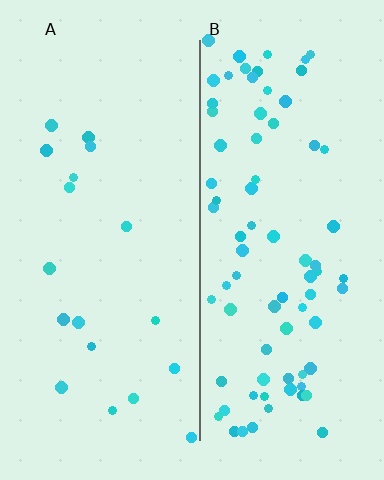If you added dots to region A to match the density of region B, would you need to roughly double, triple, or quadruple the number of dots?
Approximately quadruple.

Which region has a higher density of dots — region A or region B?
B (the right).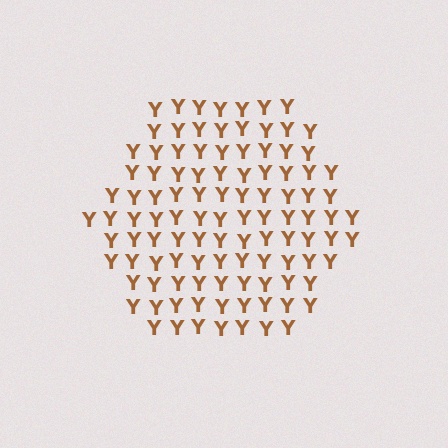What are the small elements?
The small elements are letter Y's.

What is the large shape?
The large shape is a hexagon.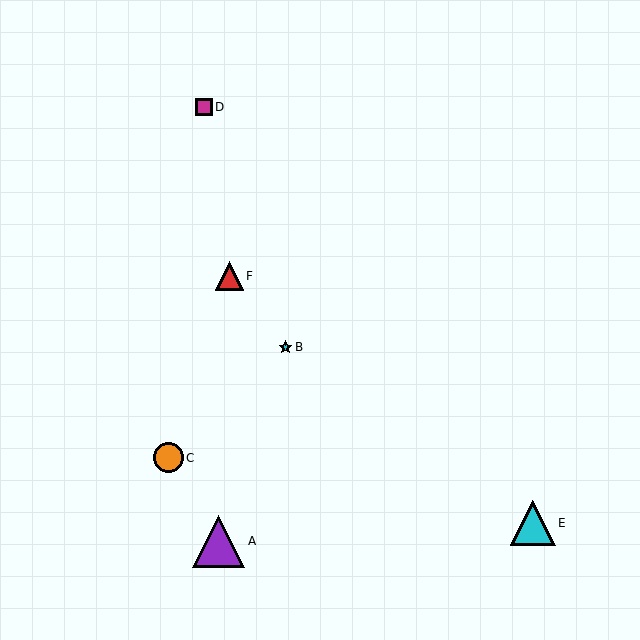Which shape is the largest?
The purple triangle (labeled A) is the largest.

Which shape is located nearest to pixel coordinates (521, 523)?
The cyan triangle (labeled E) at (533, 523) is nearest to that location.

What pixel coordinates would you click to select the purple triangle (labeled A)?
Click at (219, 541) to select the purple triangle A.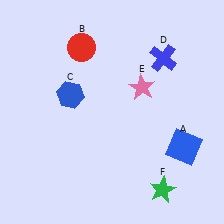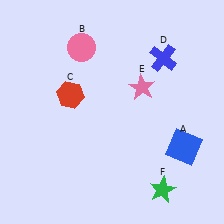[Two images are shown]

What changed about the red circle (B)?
In Image 1, B is red. In Image 2, it changed to pink.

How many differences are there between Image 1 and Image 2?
There are 2 differences between the two images.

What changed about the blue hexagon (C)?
In Image 1, C is blue. In Image 2, it changed to red.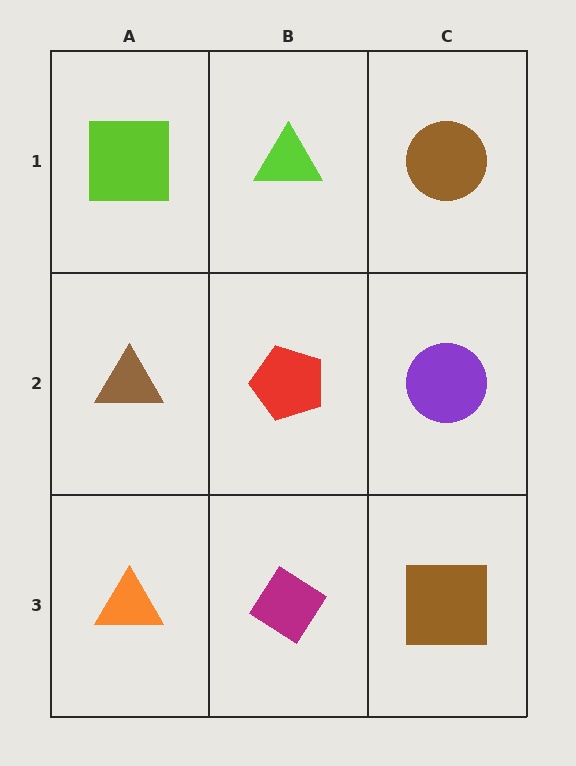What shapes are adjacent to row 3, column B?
A red pentagon (row 2, column B), an orange triangle (row 3, column A), a brown square (row 3, column C).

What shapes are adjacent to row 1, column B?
A red pentagon (row 2, column B), a lime square (row 1, column A), a brown circle (row 1, column C).